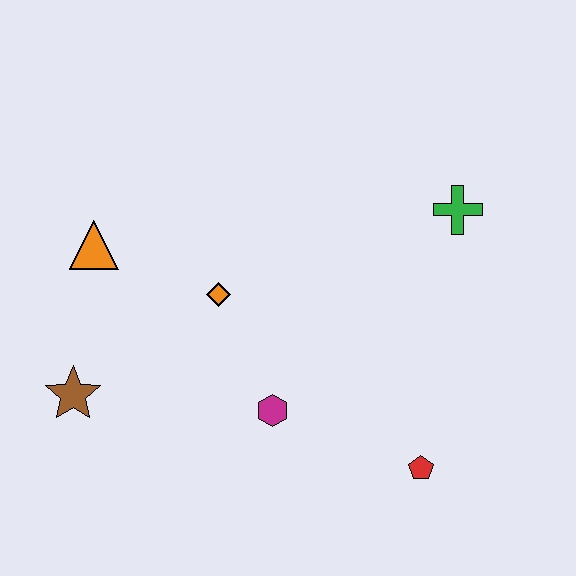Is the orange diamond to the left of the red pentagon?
Yes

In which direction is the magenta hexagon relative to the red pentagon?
The magenta hexagon is to the left of the red pentagon.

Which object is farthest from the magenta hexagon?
The green cross is farthest from the magenta hexagon.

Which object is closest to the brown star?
The orange triangle is closest to the brown star.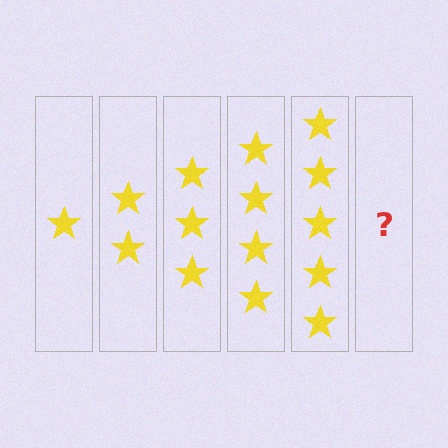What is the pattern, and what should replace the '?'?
The pattern is that each step adds one more star. The '?' should be 6 stars.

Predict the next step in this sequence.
The next step is 6 stars.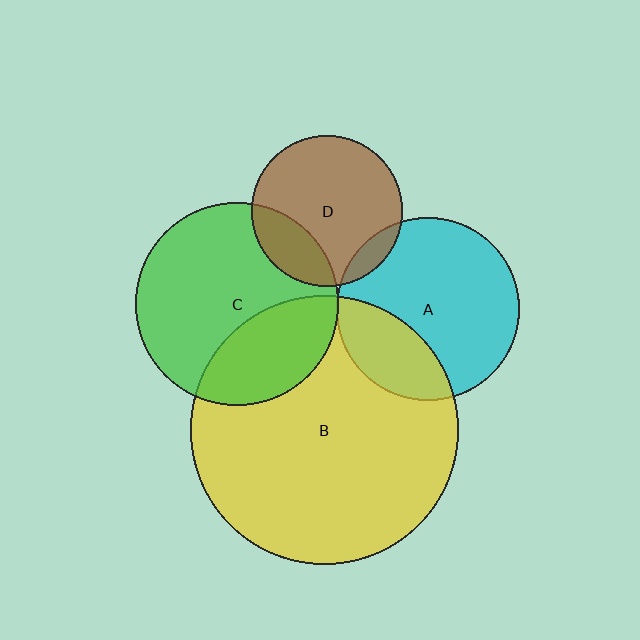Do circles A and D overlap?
Yes.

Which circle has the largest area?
Circle B (yellow).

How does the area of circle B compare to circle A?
Approximately 2.1 times.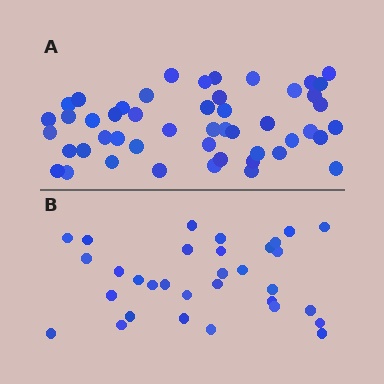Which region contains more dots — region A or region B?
Region A (the top region) has more dots.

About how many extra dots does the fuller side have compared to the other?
Region A has approximately 15 more dots than region B.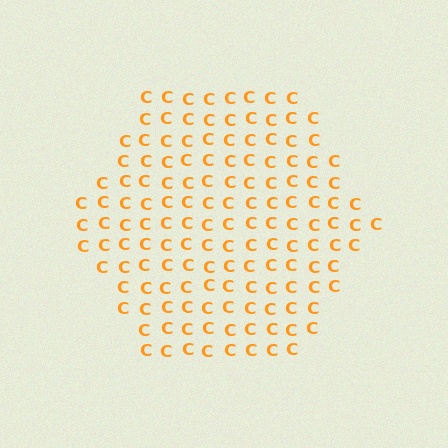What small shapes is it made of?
It is made of small letter C's.